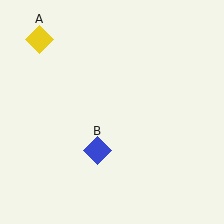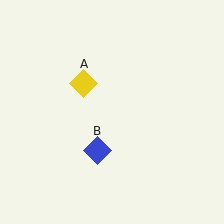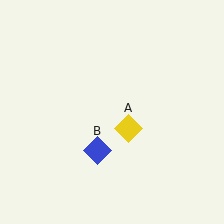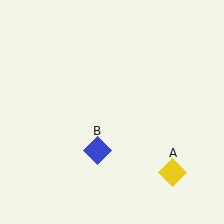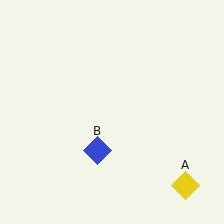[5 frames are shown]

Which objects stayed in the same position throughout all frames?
Blue diamond (object B) remained stationary.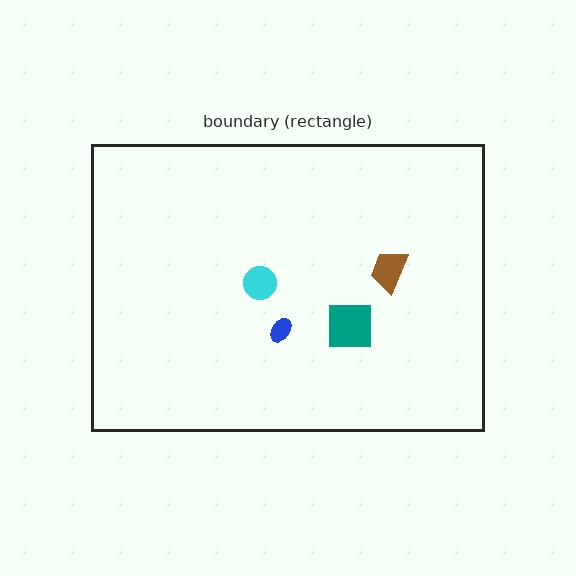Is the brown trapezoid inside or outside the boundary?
Inside.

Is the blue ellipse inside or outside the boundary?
Inside.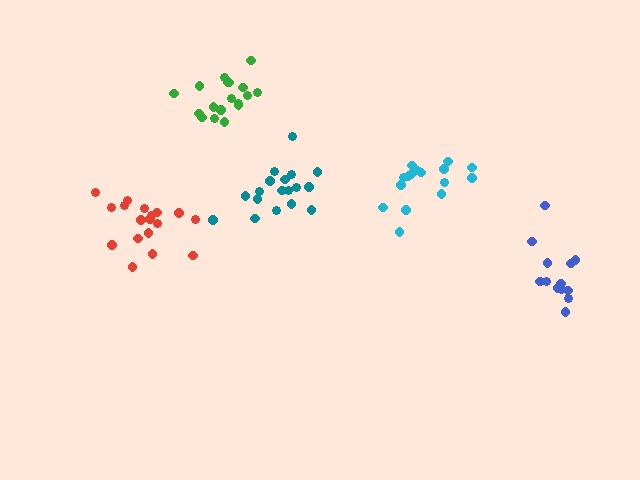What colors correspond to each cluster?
The clusters are colored: blue, cyan, teal, red, green.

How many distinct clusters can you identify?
There are 5 distinct clusters.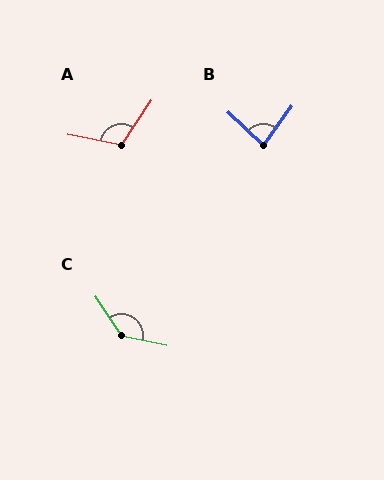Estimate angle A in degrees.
Approximately 112 degrees.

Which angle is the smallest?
B, at approximately 83 degrees.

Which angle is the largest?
C, at approximately 135 degrees.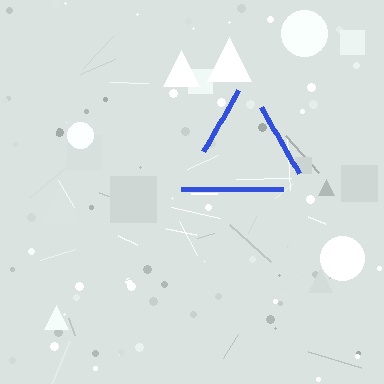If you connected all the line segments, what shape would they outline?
They would outline a triangle.